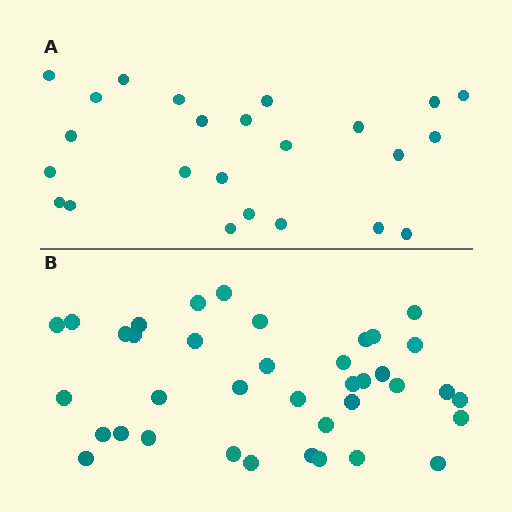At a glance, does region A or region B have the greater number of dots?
Region B (the bottom region) has more dots.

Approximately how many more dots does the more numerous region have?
Region B has approximately 15 more dots than region A.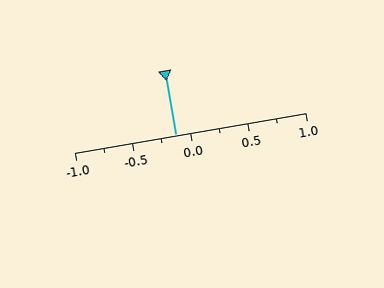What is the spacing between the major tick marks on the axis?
The major ticks are spaced 0.5 apart.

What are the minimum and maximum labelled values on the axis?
The axis runs from -1.0 to 1.0.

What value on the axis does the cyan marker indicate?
The marker indicates approximately -0.12.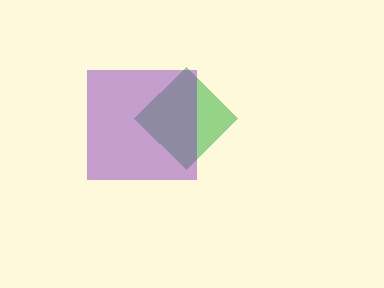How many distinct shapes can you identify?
There are 2 distinct shapes: a green diamond, a purple square.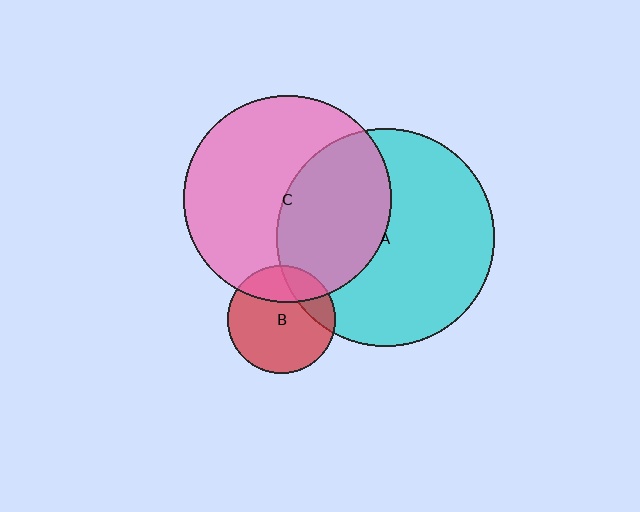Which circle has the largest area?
Circle A (cyan).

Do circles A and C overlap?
Yes.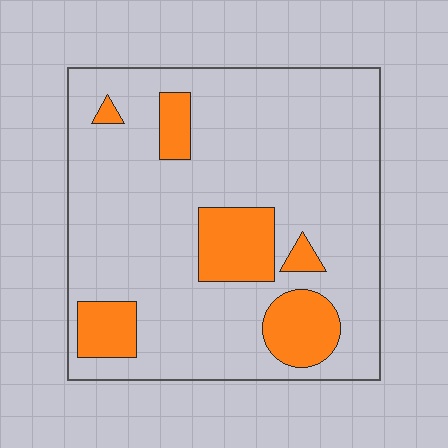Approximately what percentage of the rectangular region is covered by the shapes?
Approximately 20%.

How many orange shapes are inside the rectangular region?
6.